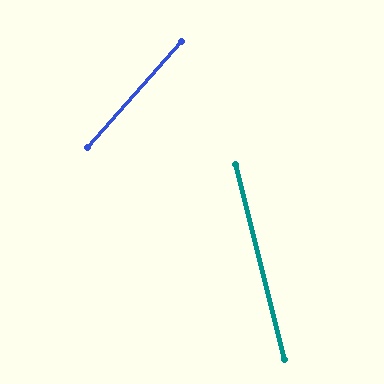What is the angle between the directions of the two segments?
Approximately 56 degrees.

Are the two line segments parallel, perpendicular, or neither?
Neither parallel nor perpendicular — they differ by about 56°.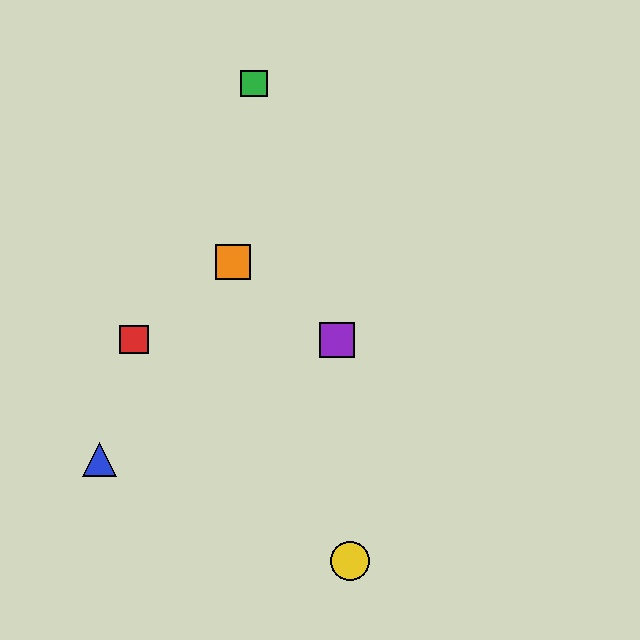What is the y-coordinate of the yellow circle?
The yellow circle is at y≈561.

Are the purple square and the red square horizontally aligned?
Yes, both are at y≈340.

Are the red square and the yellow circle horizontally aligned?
No, the red square is at y≈340 and the yellow circle is at y≈561.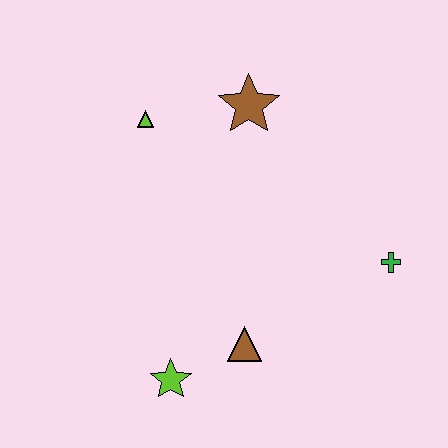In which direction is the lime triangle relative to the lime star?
The lime triangle is above the lime star.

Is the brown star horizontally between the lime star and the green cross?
Yes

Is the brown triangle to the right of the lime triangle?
Yes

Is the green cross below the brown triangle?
No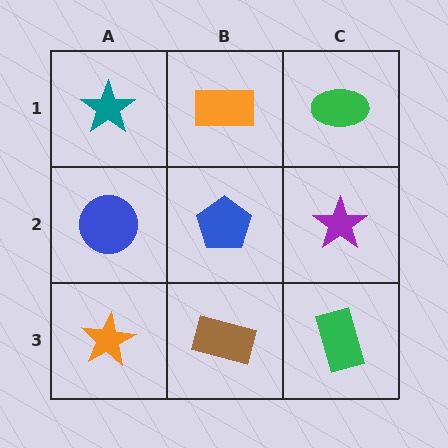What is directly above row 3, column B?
A blue pentagon.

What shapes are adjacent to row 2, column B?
An orange rectangle (row 1, column B), a brown rectangle (row 3, column B), a blue circle (row 2, column A), a purple star (row 2, column C).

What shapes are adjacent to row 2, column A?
A teal star (row 1, column A), an orange star (row 3, column A), a blue pentagon (row 2, column B).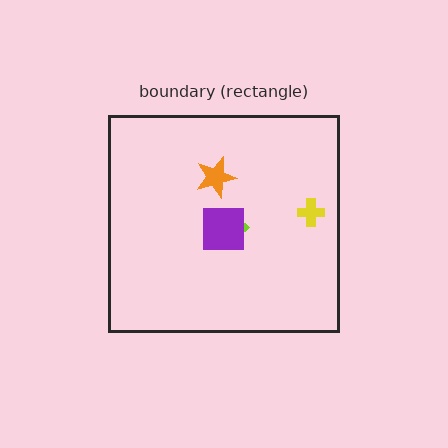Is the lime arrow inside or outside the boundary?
Inside.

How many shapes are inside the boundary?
4 inside, 0 outside.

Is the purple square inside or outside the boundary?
Inside.